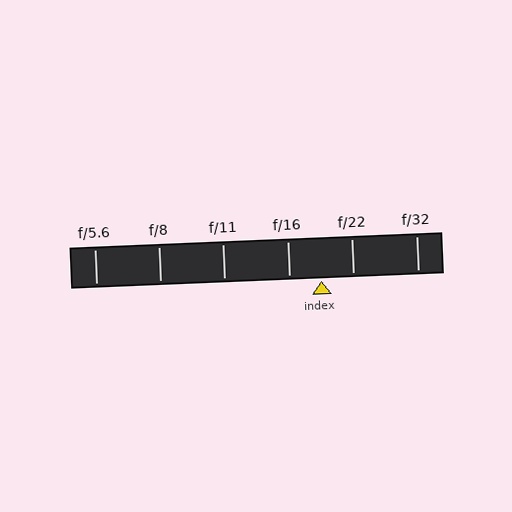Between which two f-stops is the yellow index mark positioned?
The index mark is between f/16 and f/22.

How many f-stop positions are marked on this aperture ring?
There are 6 f-stop positions marked.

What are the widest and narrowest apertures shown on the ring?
The widest aperture shown is f/5.6 and the narrowest is f/32.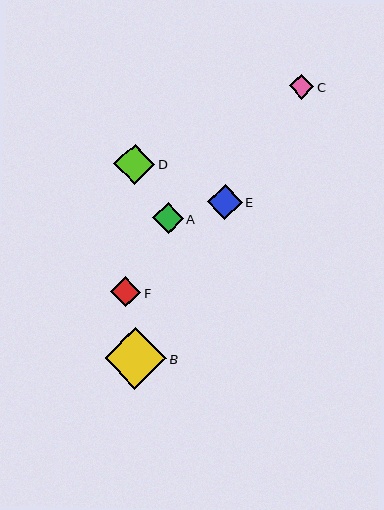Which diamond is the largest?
Diamond B is the largest with a size of approximately 62 pixels.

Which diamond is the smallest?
Diamond C is the smallest with a size of approximately 25 pixels.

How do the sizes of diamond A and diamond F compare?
Diamond A and diamond F are approximately the same size.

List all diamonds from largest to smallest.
From largest to smallest: B, D, E, A, F, C.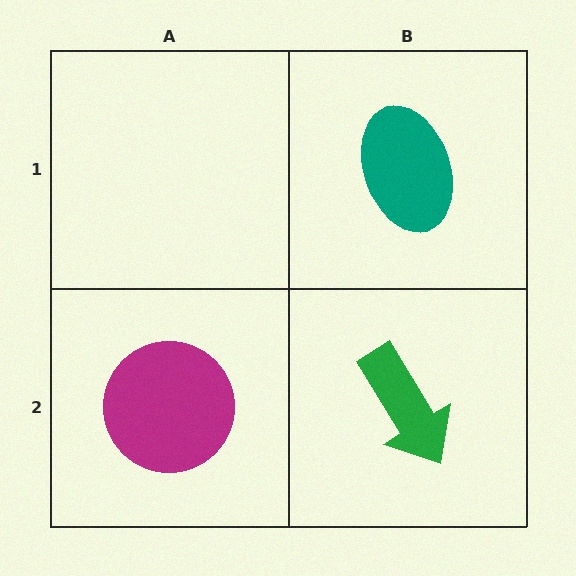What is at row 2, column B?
A green arrow.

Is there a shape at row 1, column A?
No, that cell is empty.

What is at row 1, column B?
A teal ellipse.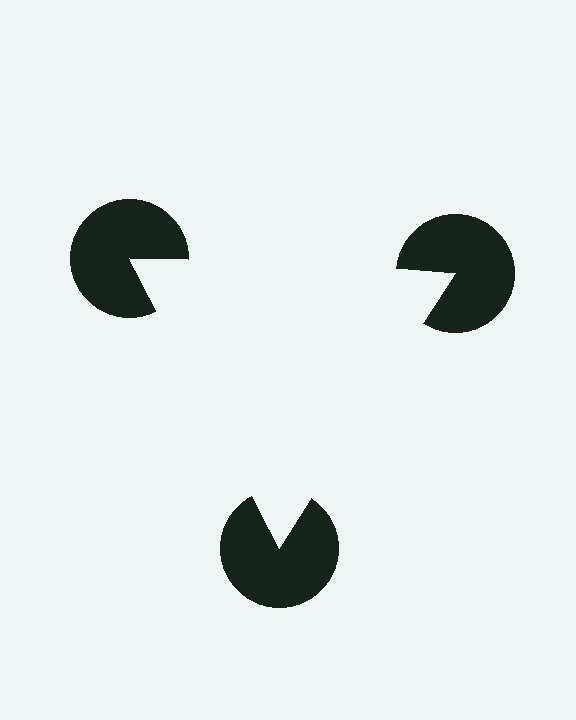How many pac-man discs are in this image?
There are 3 — one at each vertex of the illusory triangle.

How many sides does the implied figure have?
3 sides.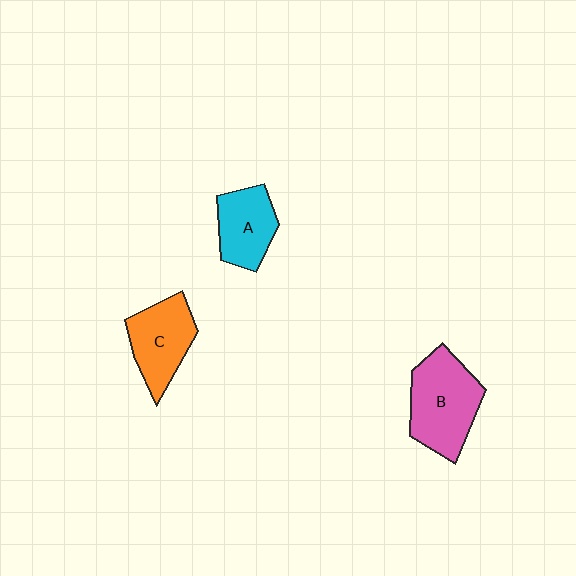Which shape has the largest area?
Shape B (pink).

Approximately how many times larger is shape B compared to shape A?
Approximately 1.5 times.